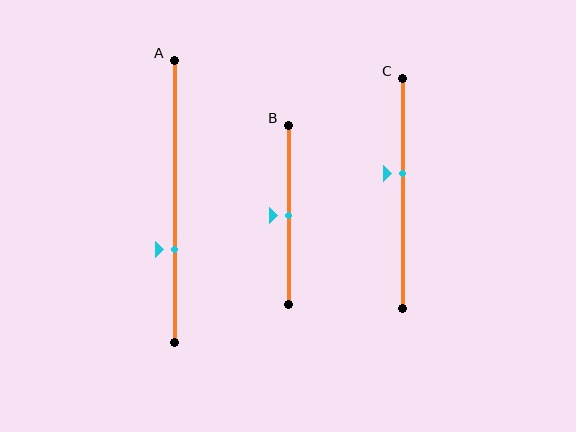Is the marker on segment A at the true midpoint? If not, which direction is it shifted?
No, the marker on segment A is shifted downward by about 17% of the segment length.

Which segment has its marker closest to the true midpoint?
Segment B has its marker closest to the true midpoint.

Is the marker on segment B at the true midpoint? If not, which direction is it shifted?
Yes, the marker on segment B is at the true midpoint.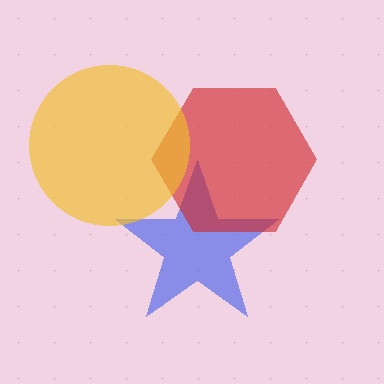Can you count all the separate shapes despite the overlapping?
Yes, there are 3 separate shapes.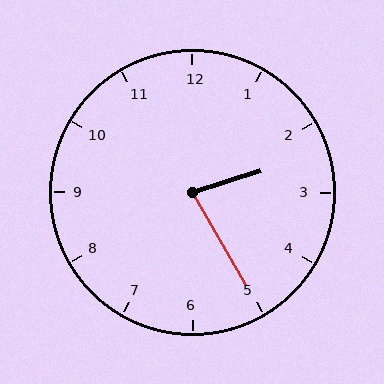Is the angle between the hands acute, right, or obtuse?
It is acute.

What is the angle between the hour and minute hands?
Approximately 78 degrees.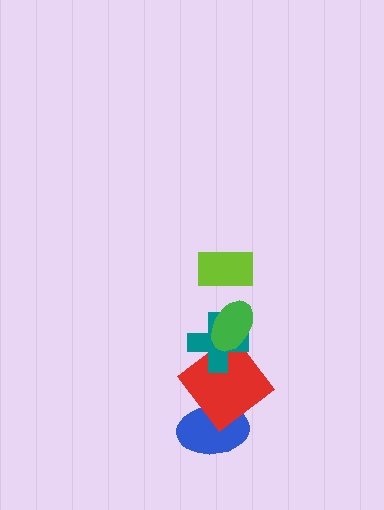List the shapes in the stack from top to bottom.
From top to bottom: the lime rectangle, the green ellipse, the teal cross, the red diamond, the blue ellipse.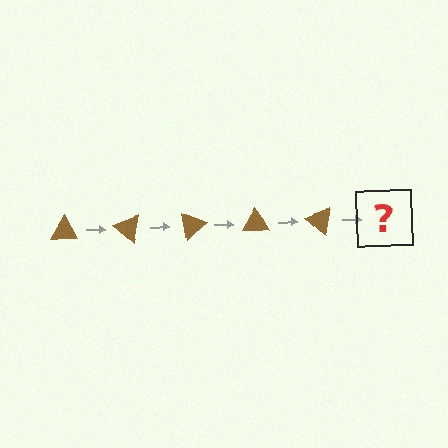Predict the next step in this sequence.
The next step is a brown triangle rotated 200 degrees.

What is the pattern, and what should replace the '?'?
The pattern is that the triangle rotates 40 degrees each step. The '?' should be a brown triangle rotated 200 degrees.